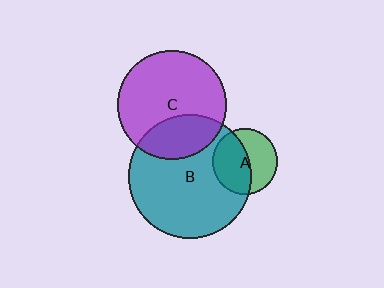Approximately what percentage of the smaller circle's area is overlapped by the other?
Approximately 30%.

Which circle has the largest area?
Circle B (teal).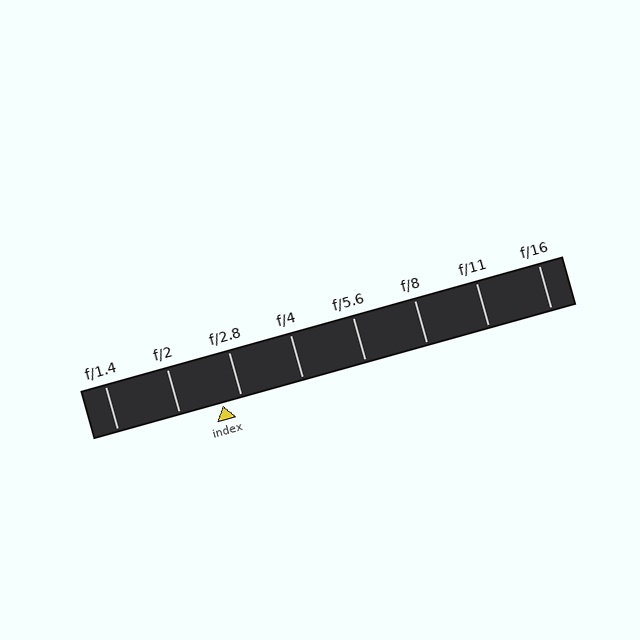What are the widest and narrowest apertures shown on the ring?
The widest aperture shown is f/1.4 and the narrowest is f/16.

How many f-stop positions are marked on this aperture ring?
There are 8 f-stop positions marked.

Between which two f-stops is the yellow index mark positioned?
The index mark is between f/2 and f/2.8.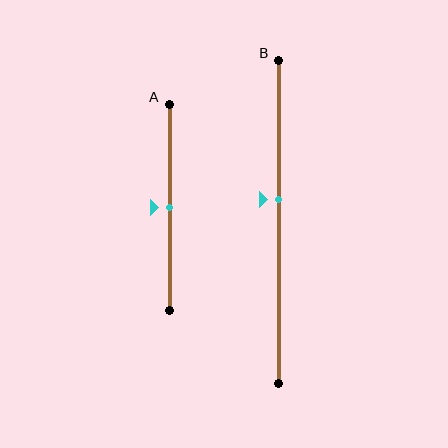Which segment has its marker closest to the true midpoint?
Segment A has its marker closest to the true midpoint.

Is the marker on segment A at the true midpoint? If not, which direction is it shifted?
Yes, the marker on segment A is at the true midpoint.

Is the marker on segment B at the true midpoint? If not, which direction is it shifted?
No, the marker on segment B is shifted upward by about 7% of the segment length.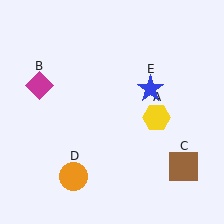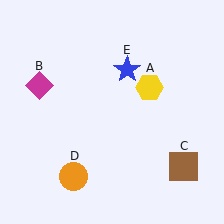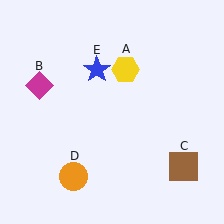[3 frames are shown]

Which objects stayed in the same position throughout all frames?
Magenta diamond (object B) and brown square (object C) and orange circle (object D) remained stationary.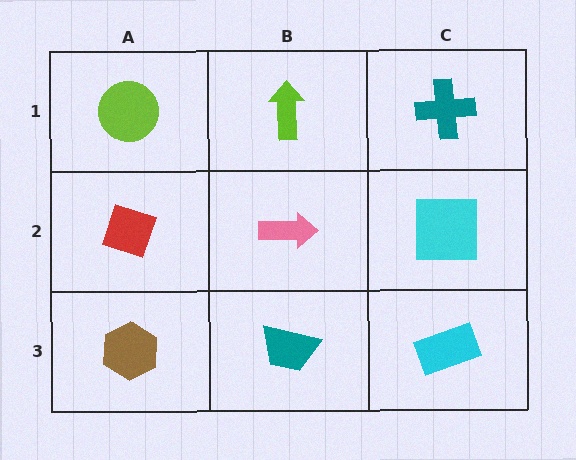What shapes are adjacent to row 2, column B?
A lime arrow (row 1, column B), a teal trapezoid (row 3, column B), a red diamond (row 2, column A), a cyan square (row 2, column C).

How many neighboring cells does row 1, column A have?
2.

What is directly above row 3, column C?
A cyan square.